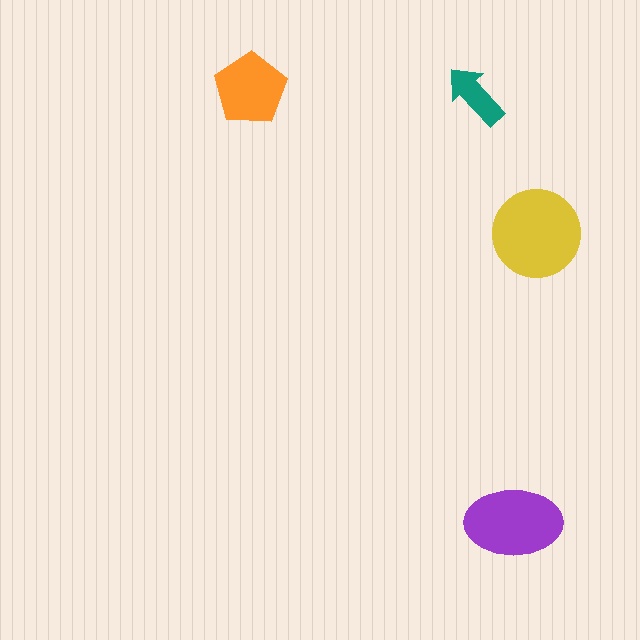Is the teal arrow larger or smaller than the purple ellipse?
Smaller.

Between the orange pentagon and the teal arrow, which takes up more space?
The orange pentagon.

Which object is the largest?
The yellow circle.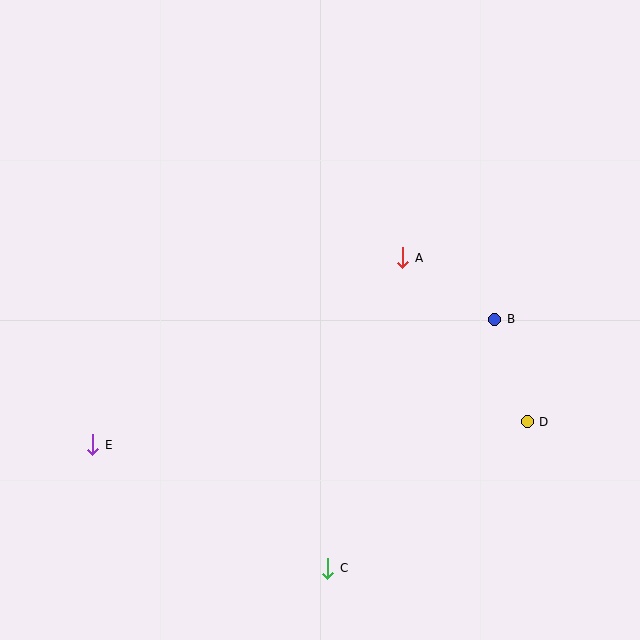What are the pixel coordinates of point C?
Point C is at (328, 568).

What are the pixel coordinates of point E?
Point E is at (93, 445).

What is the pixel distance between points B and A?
The distance between B and A is 111 pixels.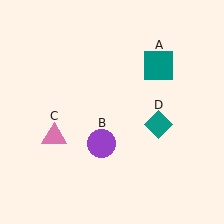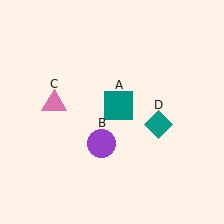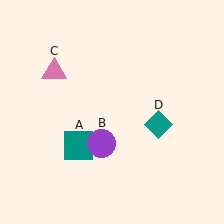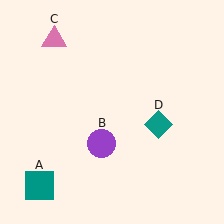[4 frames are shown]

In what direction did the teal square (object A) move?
The teal square (object A) moved down and to the left.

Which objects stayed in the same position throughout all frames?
Purple circle (object B) and teal diamond (object D) remained stationary.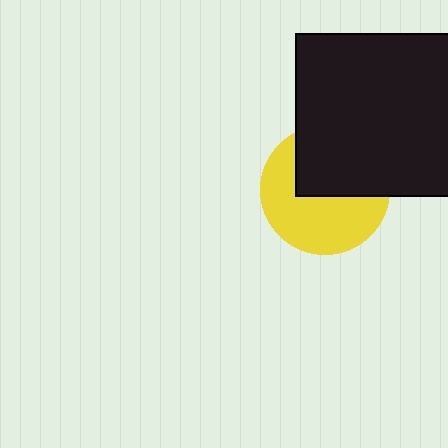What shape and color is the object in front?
The object in front is a black square.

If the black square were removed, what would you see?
You would see the complete yellow circle.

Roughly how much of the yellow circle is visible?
About half of it is visible (roughly 56%).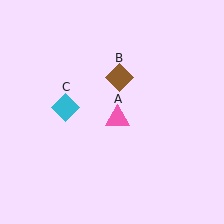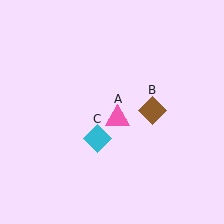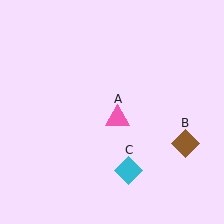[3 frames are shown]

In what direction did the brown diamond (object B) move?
The brown diamond (object B) moved down and to the right.